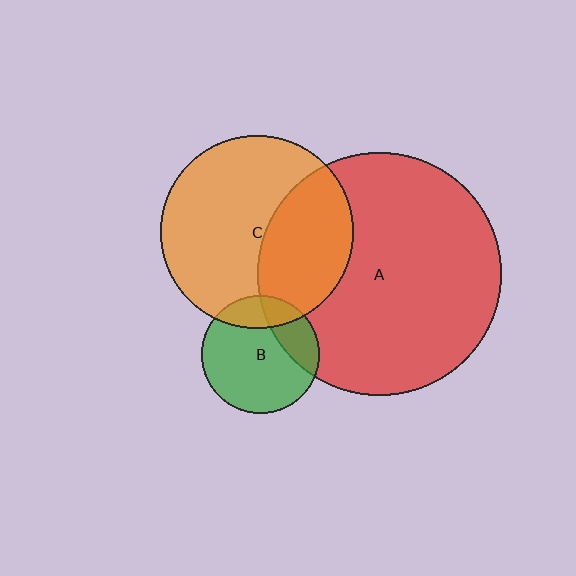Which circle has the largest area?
Circle A (red).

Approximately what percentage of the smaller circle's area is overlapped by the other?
Approximately 20%.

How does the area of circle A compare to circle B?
Approximately 4.3 times.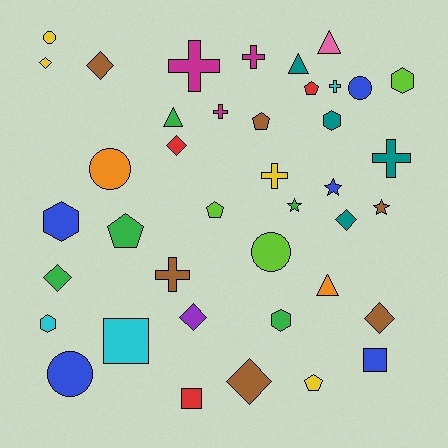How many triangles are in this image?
There are 4 triangles.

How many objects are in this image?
There are 40 objects.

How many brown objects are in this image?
There are 6 brown objects.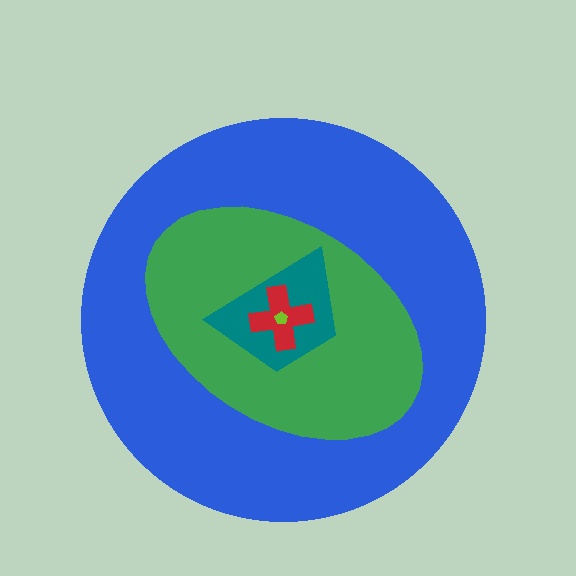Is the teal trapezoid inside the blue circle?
Yes.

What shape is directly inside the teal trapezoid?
The red cross.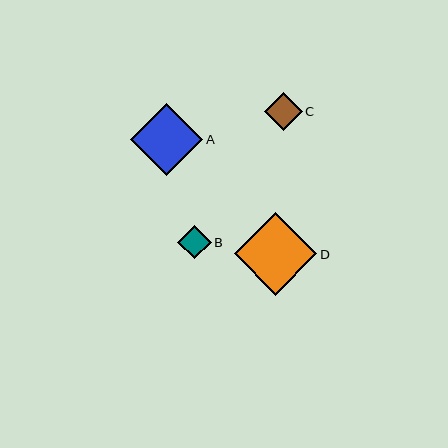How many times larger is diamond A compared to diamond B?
Diamond A is approximately 2.1 times the size of diamond B.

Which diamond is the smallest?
Diamond B is the smallest with a size of approximately 34 pixels.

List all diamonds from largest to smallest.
From largest to smallest: D, A, C, B.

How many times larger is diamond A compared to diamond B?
Diamond A is approximately 2.1 times the size of diamond B.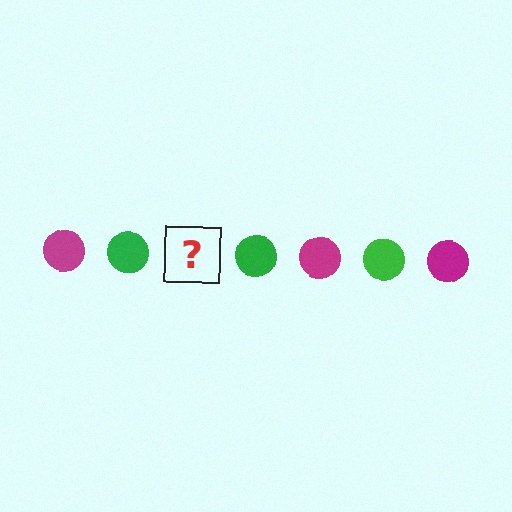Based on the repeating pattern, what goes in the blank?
The blank should be a magenta circle.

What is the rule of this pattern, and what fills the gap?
The rule is that the pattern cycles through magenta, green circles. The gap should be filled with a magenta circle.